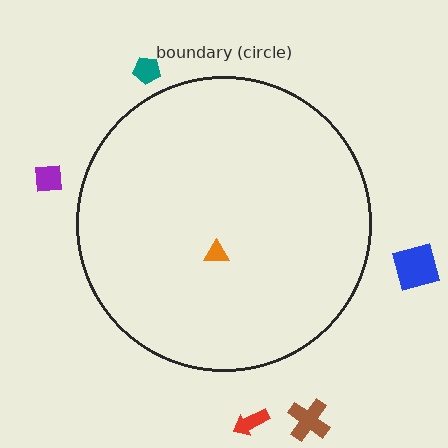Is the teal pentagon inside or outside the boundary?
Outside.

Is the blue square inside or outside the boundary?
Outside.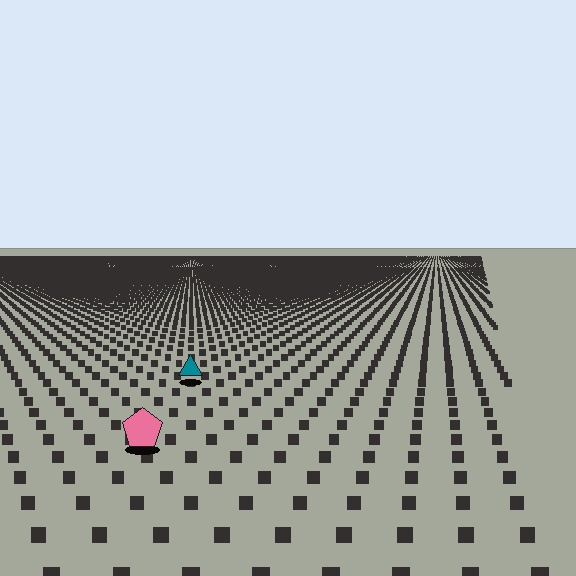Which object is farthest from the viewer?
The teal triangle is farthest from the viewer. It appears smaller and the ground texture around it is denser.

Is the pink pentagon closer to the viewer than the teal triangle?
Yes. The pink pentagon is closer — you can tell from the texture gradient: the ground texture is coarser near it.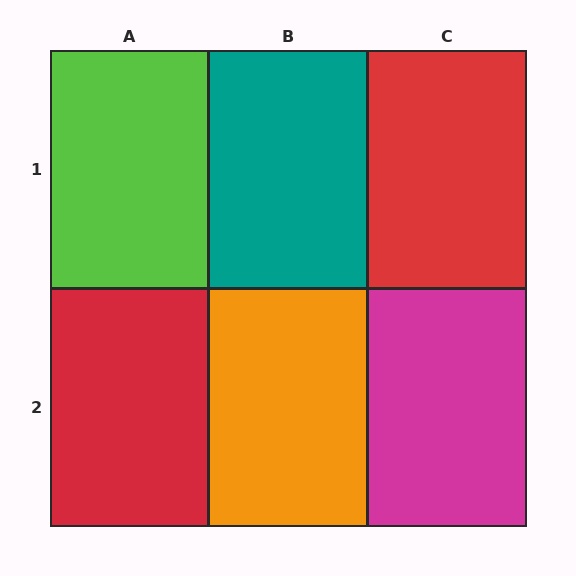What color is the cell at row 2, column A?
Red.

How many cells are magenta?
1 cell is magenta.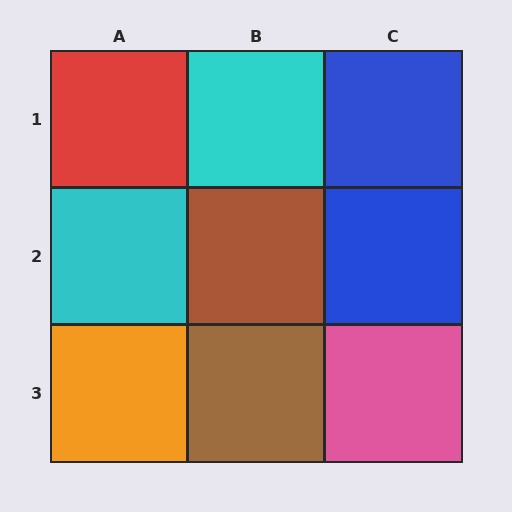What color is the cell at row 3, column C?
Pink.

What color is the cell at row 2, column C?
Blue.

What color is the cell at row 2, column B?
Brown.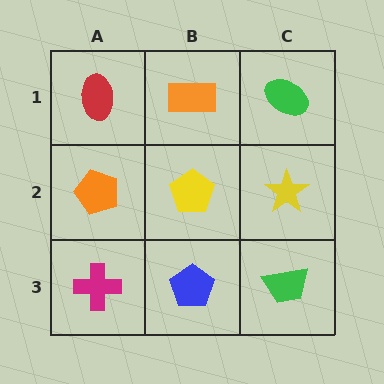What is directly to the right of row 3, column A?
A blue pentagon.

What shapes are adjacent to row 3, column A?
An orange pentagon (row 2, column A), a blue pentagon (row 3, column B).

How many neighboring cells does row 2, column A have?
3.